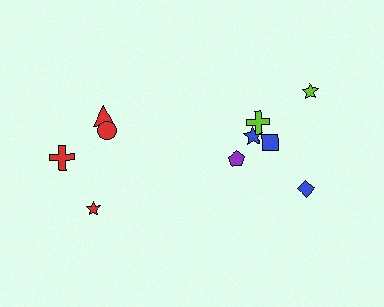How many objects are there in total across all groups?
There are 10 objects.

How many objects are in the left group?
There are 4 objects.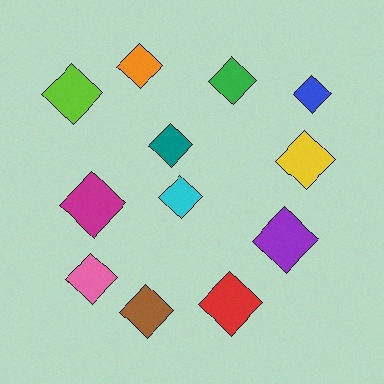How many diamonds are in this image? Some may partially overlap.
There are 12 diamonds.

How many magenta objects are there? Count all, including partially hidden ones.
There is 1 magenta object.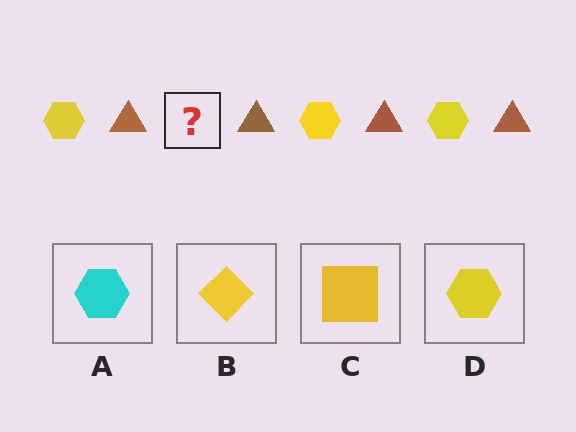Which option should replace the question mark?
Option D.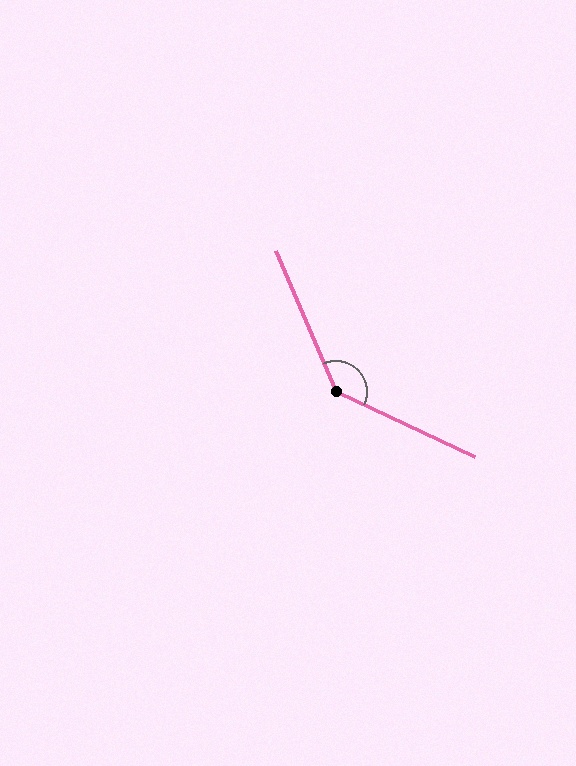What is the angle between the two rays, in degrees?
Approximately 138 degrees.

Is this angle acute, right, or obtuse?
It is obtuse.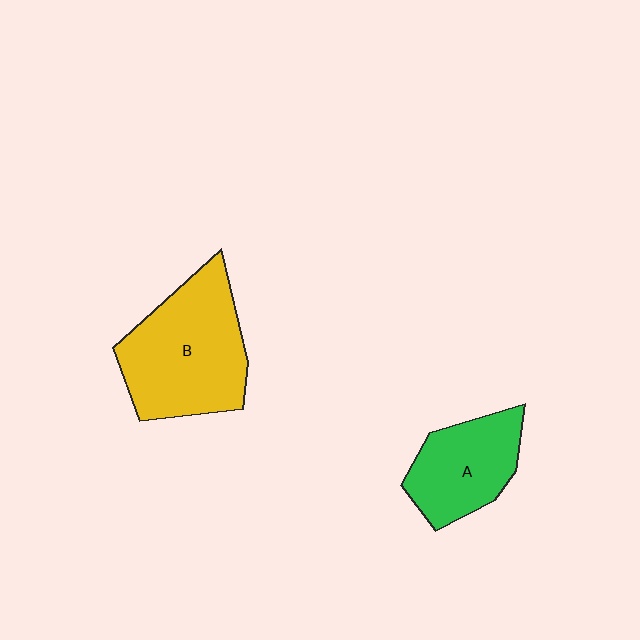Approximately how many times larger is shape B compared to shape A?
Approximately 1.6 times.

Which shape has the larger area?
Shape B (yellow).